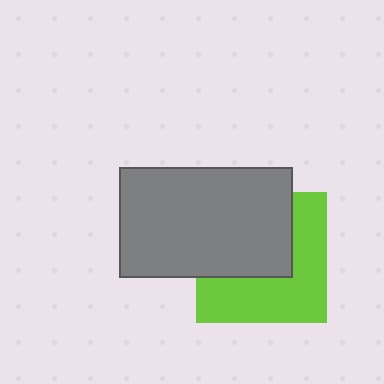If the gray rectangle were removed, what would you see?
You would see the complete lime square.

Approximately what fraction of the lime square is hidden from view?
Roughly 48% of the lime square is hidden behind the gray rectangle.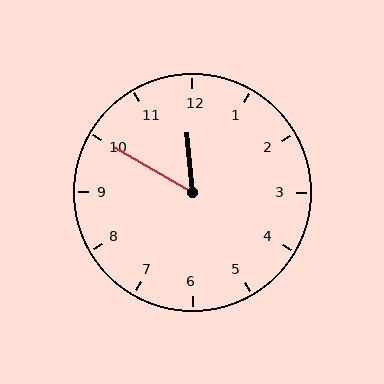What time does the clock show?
11:50.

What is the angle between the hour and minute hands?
Approximately 55 degrees.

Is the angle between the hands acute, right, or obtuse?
It is acute.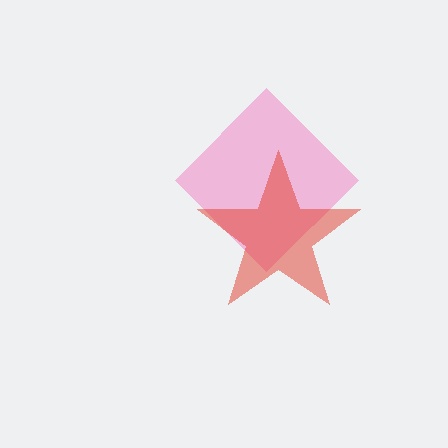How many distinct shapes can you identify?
There are 2 distinct shapes: a pink diamond, a red star.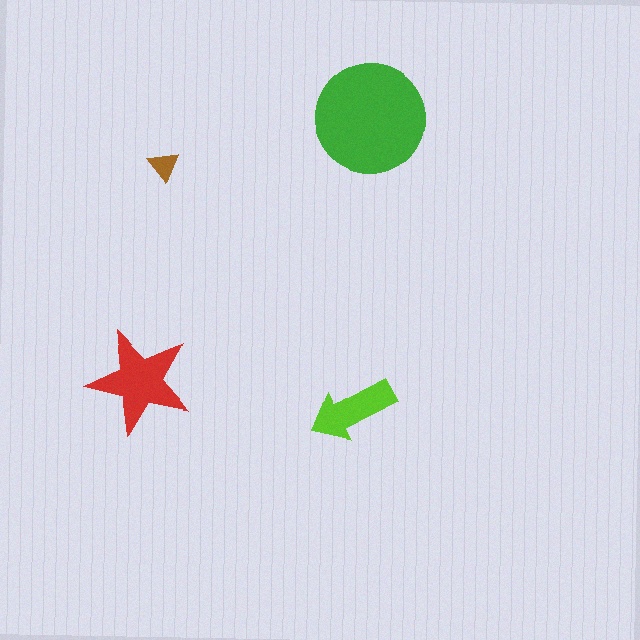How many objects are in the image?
There are 4 objects in the image.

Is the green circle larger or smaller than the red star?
Larger.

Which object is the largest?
The green circle.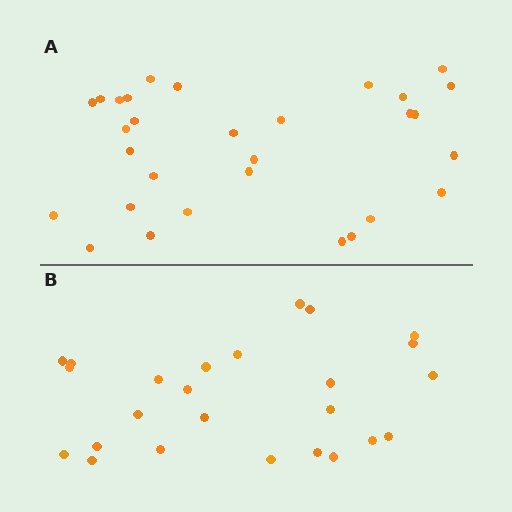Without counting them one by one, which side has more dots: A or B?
Region A (the top region) has more dots.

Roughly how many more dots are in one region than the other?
Region A has about 5 more dots than region B.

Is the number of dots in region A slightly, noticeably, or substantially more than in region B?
Region A has only slightly more — the two regions are fairly close. The ratio is roughly 1.2 to 1.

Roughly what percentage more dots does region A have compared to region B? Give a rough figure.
About 20% more.